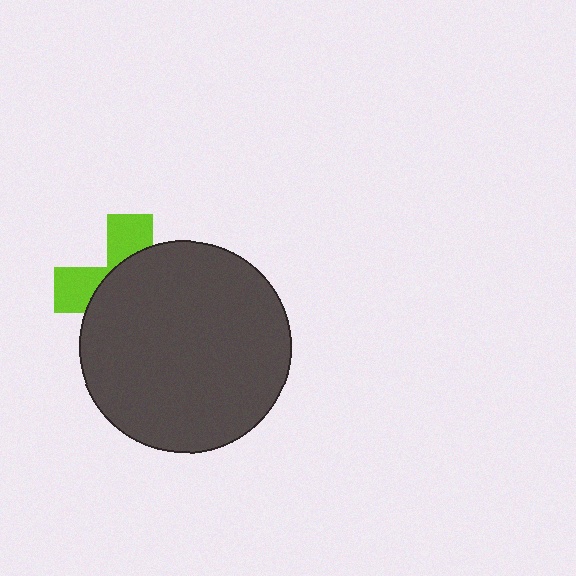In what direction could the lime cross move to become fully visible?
The lime cross could move toward the upper-left. That would shift it out from behind the dark gray circle entirely.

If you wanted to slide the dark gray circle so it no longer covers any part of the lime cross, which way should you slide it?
Slide it toward the lower-right — that is the most direct way to separate the two shapes.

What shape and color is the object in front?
The object in front is a dark gray circle.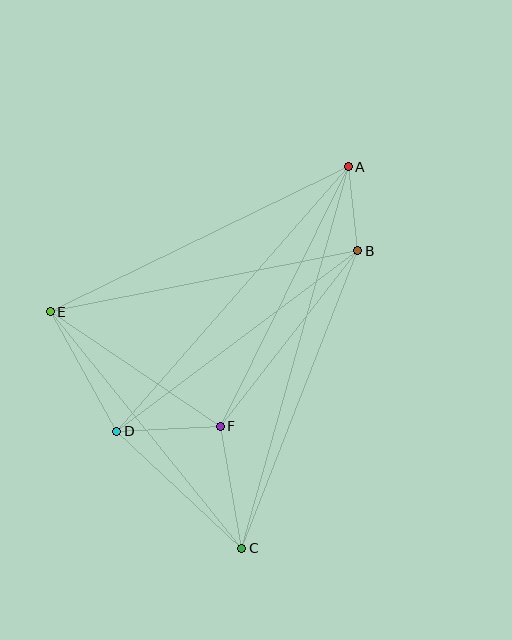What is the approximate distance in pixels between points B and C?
The distance between B and C is approximately 319 pixels.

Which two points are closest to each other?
Points A and B are closest to each other.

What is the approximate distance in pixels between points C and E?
The distance between C and E is approximately 304 pixels.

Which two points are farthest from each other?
Points A and C are farthest from each other.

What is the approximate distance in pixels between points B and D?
The distance between B and D is approximately 301 pixels.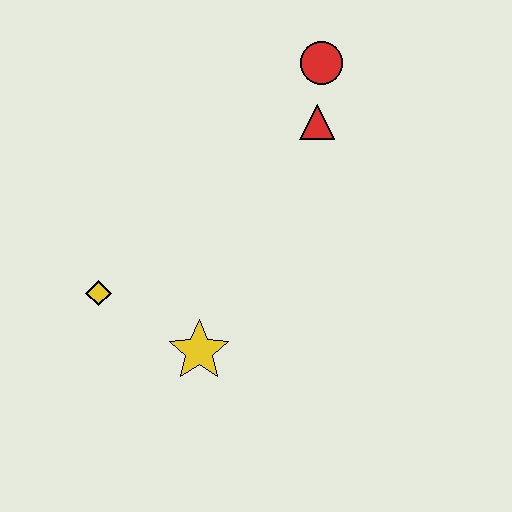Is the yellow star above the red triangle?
No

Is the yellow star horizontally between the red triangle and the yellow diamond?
Yes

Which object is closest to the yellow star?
The yellow diamond is closest to the yellow star.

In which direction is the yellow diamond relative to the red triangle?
The yellow diamond is to the left of the red triangle.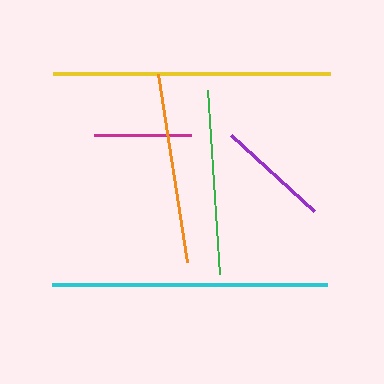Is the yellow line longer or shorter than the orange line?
The yellow line is longer than the orange line.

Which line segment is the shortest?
The magenta line is the shortest at approximately 97 pixels.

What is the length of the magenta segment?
The magenta segment is approximately 97 pixels long.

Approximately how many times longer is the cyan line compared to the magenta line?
The cyan line is approximately 2.8 times the length of the magenta line.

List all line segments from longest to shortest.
From longest to shortest: yellow, cyan, orange, green, purple, magenta.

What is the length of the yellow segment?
The yellow segment is approximately 277 pixels long.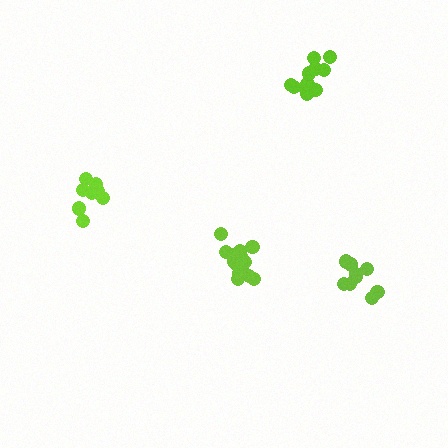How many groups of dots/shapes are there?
There are 4 groups.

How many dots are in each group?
Group 1: 14 dots, Group 2: 12 dots, Group 3: 10 dots, Group 4: 10 dots (46 total).